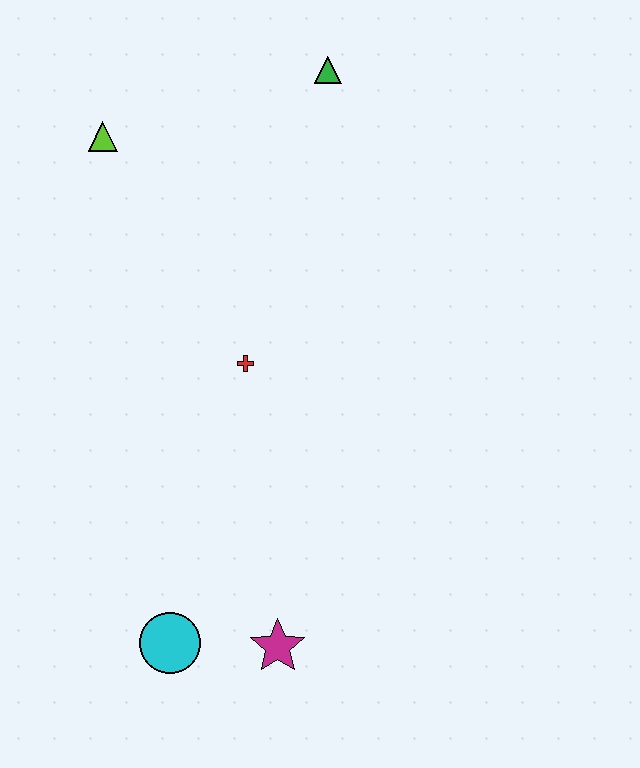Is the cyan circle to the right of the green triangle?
No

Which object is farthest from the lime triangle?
The magenta star is farthest from the lime triangle.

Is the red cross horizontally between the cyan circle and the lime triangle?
No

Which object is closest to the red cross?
The lime triangle is closest to the red cross.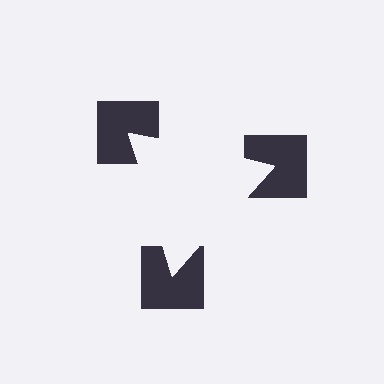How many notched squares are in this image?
There are 3 — one at each vertex of the illusory triangle.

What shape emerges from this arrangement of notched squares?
An illusory triangle — its edges are inferred from the aligned wedge cuts in the notched squares, not physically drawn.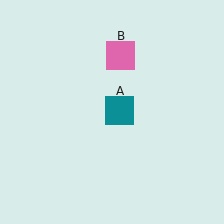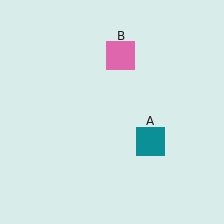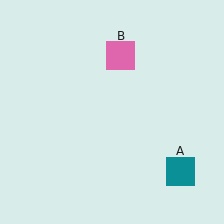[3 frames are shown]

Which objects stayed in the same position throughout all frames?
Pink square (object B) remained stationary.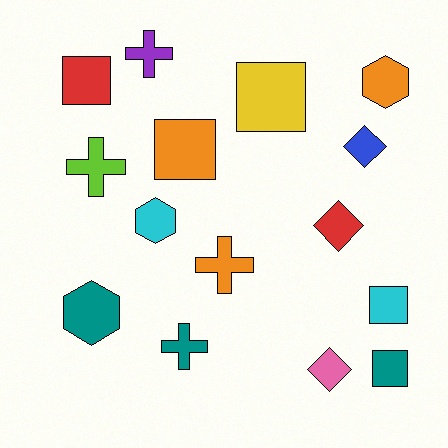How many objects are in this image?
There are 15 objects.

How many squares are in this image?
There are 5 squares.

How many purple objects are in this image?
There is 1 purple object.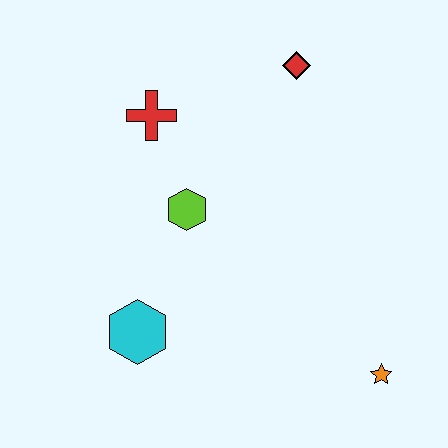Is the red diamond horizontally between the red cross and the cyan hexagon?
No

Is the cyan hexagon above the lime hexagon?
No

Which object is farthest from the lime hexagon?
The orange star is farthest from the lime hexagon.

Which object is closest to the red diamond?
The red cross is closest to the red diamond.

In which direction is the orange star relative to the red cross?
The orange star is below the red cross.